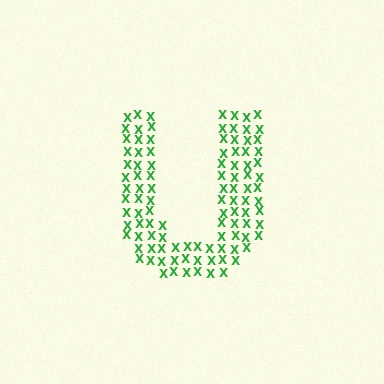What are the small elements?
The small elements are letter X's.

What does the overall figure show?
The overall figure shows the letter U.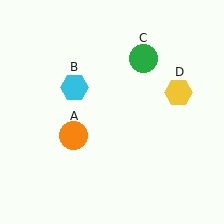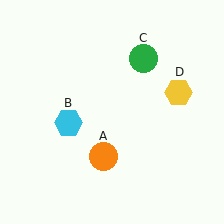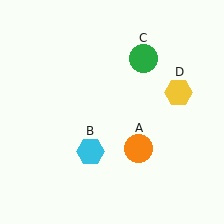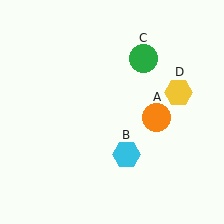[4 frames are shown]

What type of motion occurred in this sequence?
The orange circle (object A), cyan hexagon (object B) rotated counterclockwise around the center of the scene.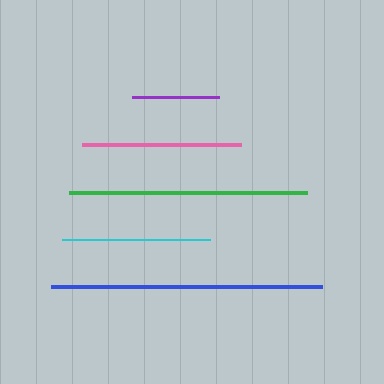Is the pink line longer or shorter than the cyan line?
The pink line is longer than the cyan line.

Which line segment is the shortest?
The purple line is the shortest at approximately 87 pixels.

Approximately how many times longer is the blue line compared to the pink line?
The blue line is approximately 1.7 times the length of the pink line.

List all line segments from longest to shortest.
From longest to shortest: blue, green, pink, cyan, purple.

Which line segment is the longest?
The blue line is the longest at approximately 271 pixels.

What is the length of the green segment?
The green segment is approximately 238 pixels long.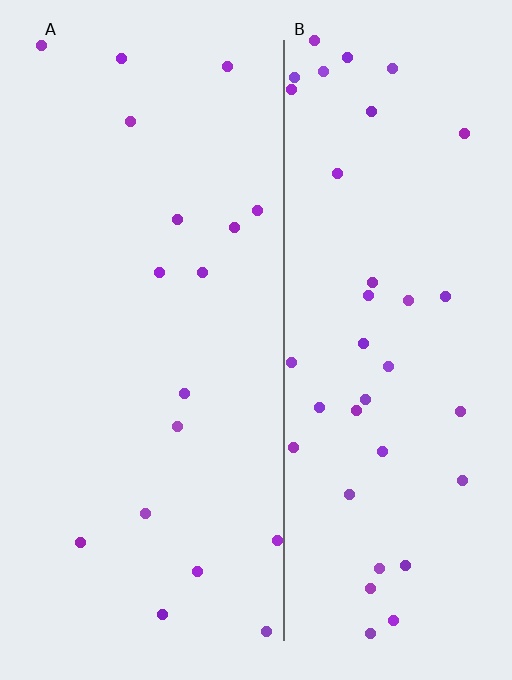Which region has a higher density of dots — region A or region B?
B (the right).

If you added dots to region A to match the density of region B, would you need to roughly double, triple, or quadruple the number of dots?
Approximately double.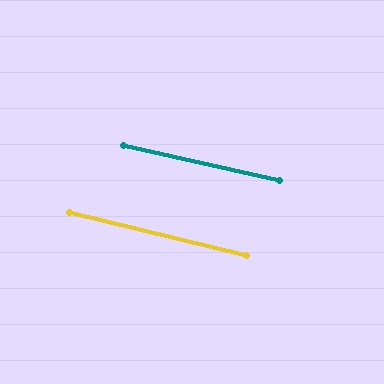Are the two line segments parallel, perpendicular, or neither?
Parallel — their directions differ by only 1.1°.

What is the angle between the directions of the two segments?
Approximately 1 degree.